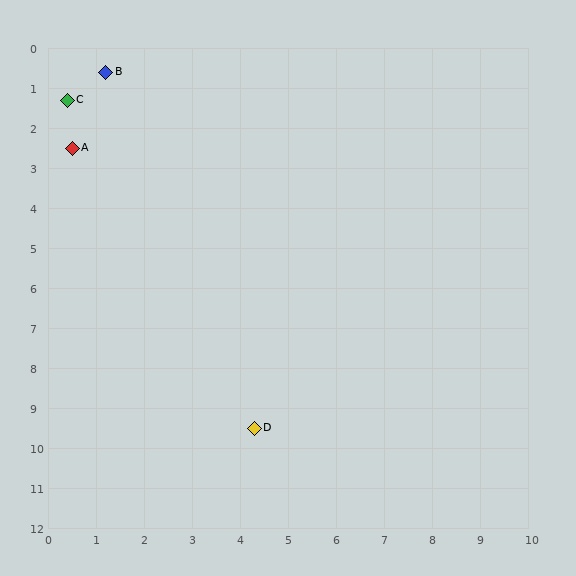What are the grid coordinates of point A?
Point A is at approximately (0.5, 2.5).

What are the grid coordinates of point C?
Point C is at approximately (0.4, 1.3).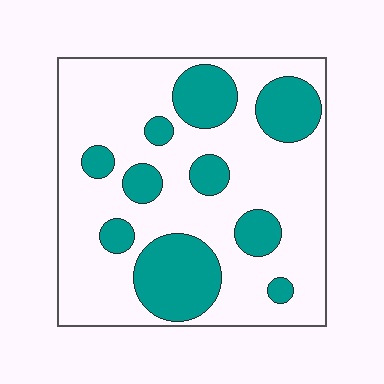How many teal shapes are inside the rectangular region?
10.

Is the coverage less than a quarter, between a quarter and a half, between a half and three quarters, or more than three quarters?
Between a quarter and a half.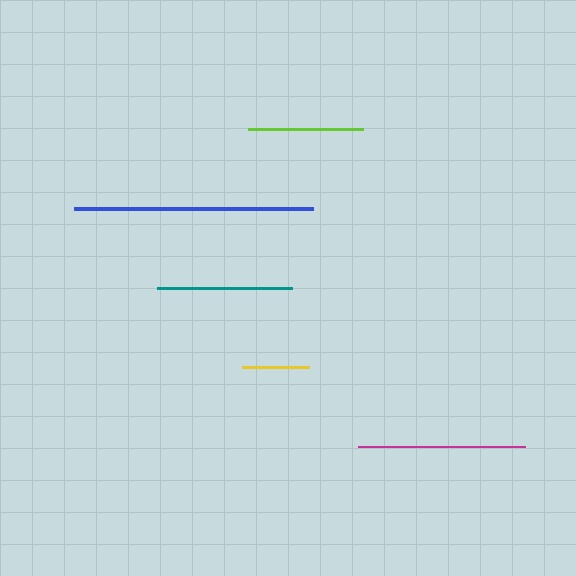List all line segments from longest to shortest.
From longest to shortest: blue, magenta, teal, lime, yellow.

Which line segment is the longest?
The blue line is the longest at approximately 239 pixels.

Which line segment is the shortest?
The yellow line is the shortest at approximately 68 pixels.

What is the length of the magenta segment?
The magenta segment is approximately 167 pixels long.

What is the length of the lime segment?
The lime segment is approximately 115 pixels long.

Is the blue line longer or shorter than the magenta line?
The blue line is longer than the magenta line.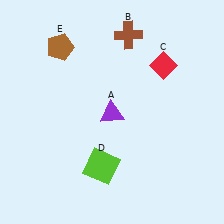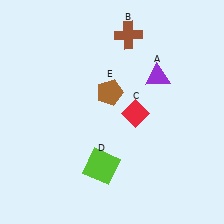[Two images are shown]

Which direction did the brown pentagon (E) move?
The brown pentagon (E) moved right.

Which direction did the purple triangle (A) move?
The purple triangle (A) moved right.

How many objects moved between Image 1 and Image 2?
3 objects moved between the two images.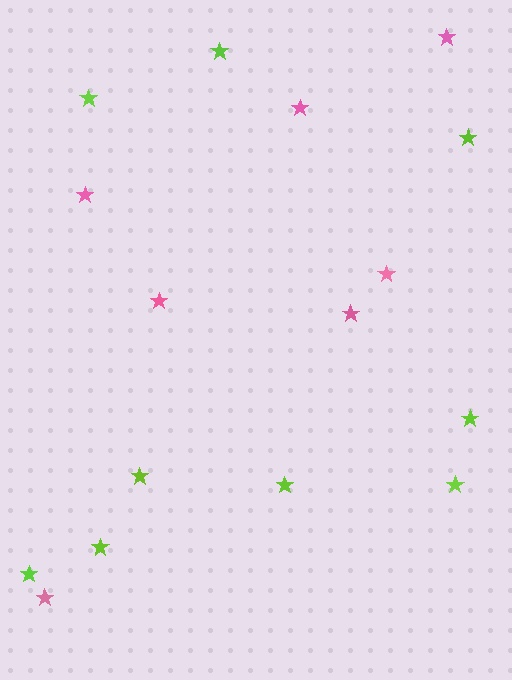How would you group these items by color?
There are 2 groups: one group of lime stars (9) and one group of pink stars (7).